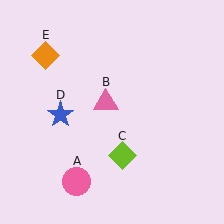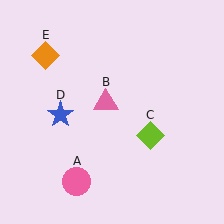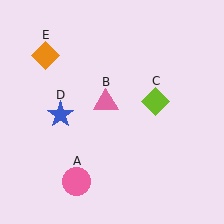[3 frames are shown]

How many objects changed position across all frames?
1 object changed position: lime diamond (object C).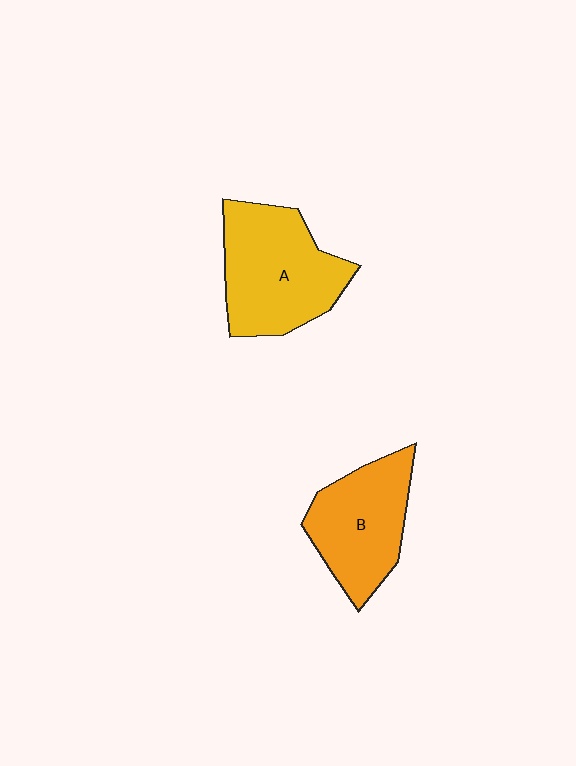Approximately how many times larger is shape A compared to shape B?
Approximately 1.2 times.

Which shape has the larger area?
Shape A (yellow).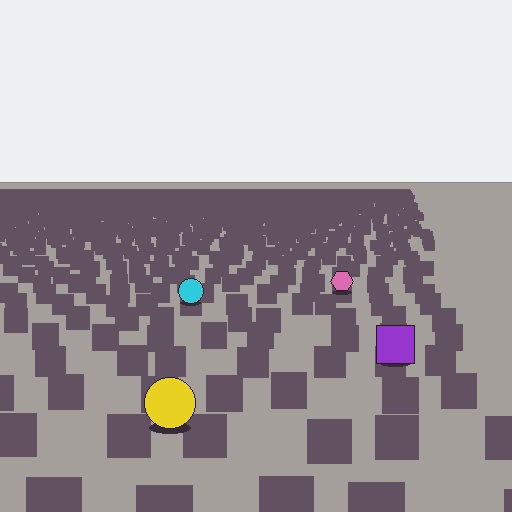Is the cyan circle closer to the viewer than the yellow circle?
No. The yellow circle is closer — you can tell from the texture gradient: the ground texture is coarser near it.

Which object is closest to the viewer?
The yellow circle is closest. The texture marks near it are larger and more spread out.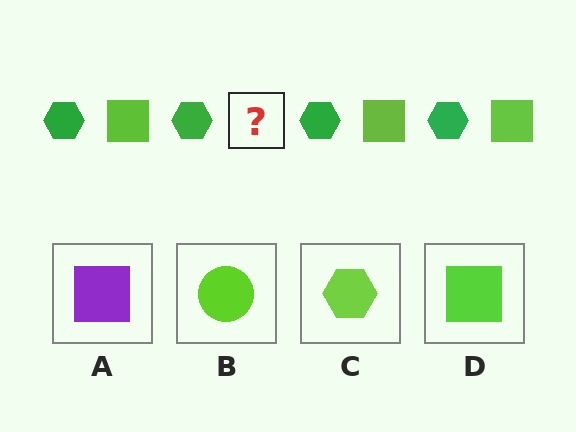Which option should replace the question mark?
Option D.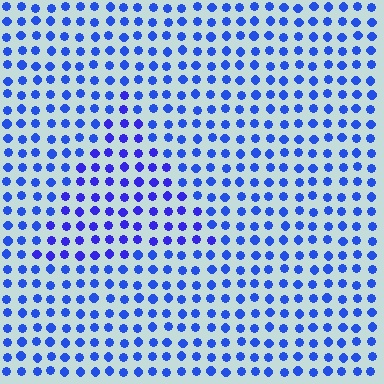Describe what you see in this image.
The image is filled with small blue elements in a uniform arrangement. A triangle-shaped region is visible where the elements are tinted to a slightly different hue, forming a subtle color boundary.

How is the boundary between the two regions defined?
The boundary is defined purely by a slight shift in hue (about 19 degrees). Spacing, size, and orientation are identical on both sides.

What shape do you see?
I see a triangle.